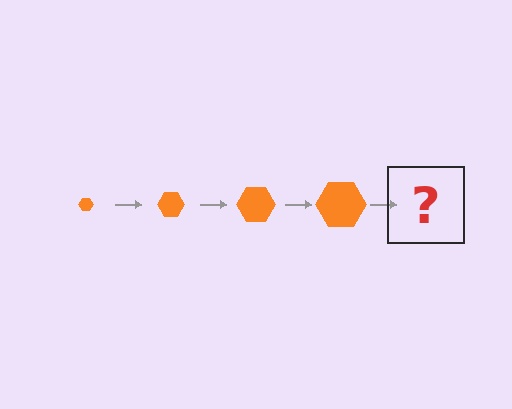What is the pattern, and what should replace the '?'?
The pattern is that the hexagon gets progressively larger each step. The '?' should be an orange hexagon, larger than the previous one.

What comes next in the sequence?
The next element should be an orange hexagon, larger than the previous one.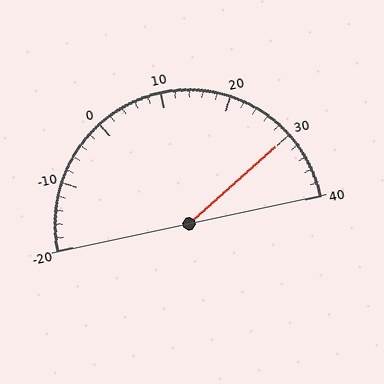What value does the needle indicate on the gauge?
The needle indicates approximately 30.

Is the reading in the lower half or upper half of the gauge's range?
The reading is in the upper half of the range (-20 to 40).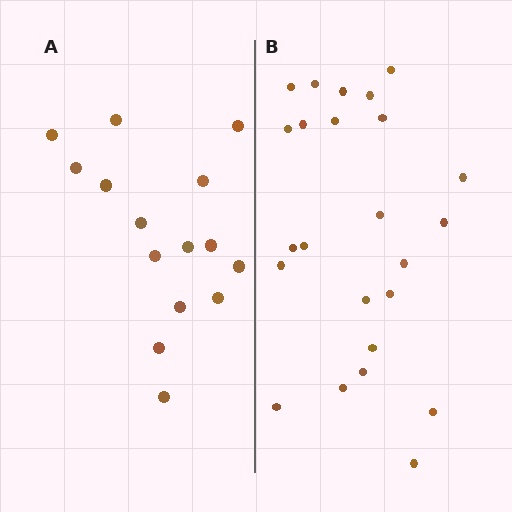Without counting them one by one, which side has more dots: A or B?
Region B (the right region) has more dots.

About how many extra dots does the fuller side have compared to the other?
Region B has roughly 8 or so more dots than region A.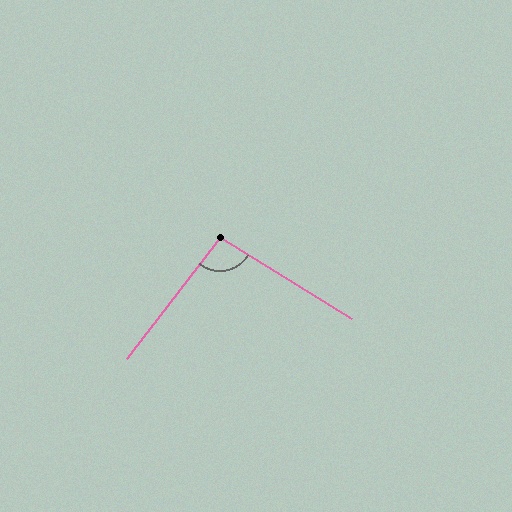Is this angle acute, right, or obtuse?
It is obtuse.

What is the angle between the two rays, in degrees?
Approximately 96 degrees.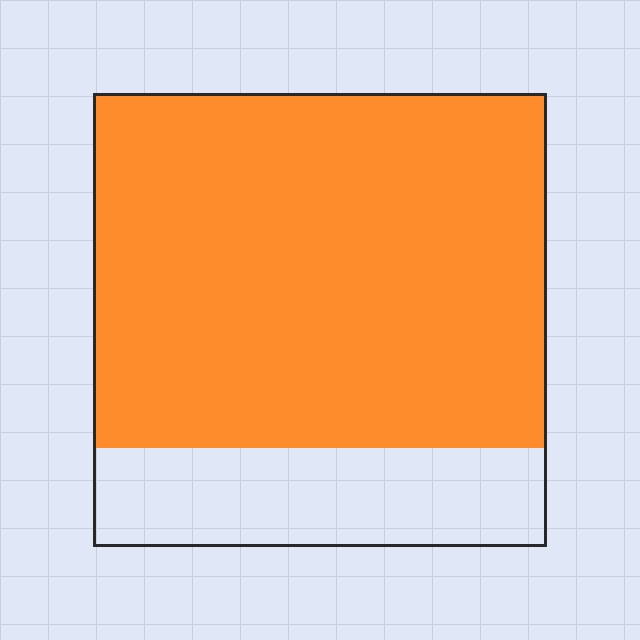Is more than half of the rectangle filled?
Yes.